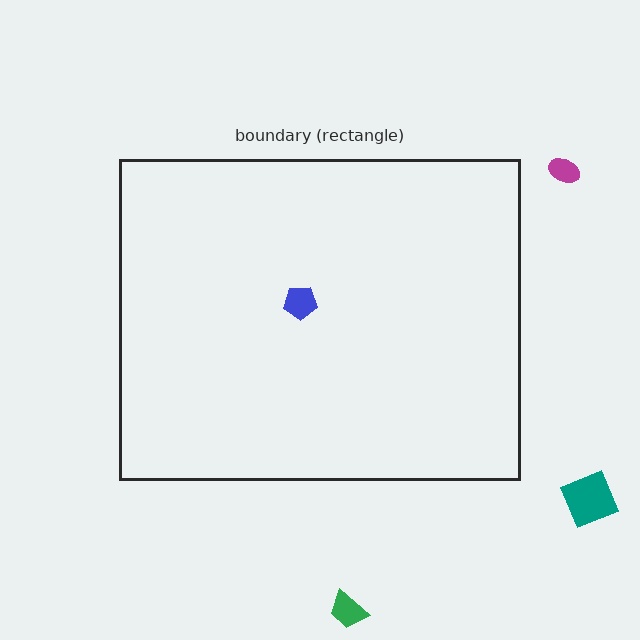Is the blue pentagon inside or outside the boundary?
Inside.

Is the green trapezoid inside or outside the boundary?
Outside.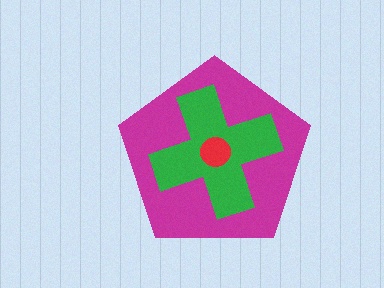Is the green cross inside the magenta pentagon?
Yes.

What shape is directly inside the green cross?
The red circle.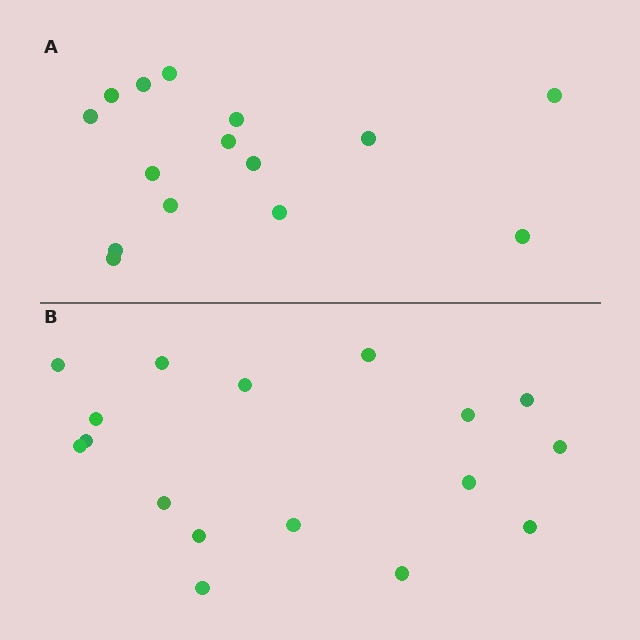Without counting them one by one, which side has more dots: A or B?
Region B (the bottom region) has more dots.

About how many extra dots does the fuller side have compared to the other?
Region B has just a few more — roughly 2 or 3 more dots than region A.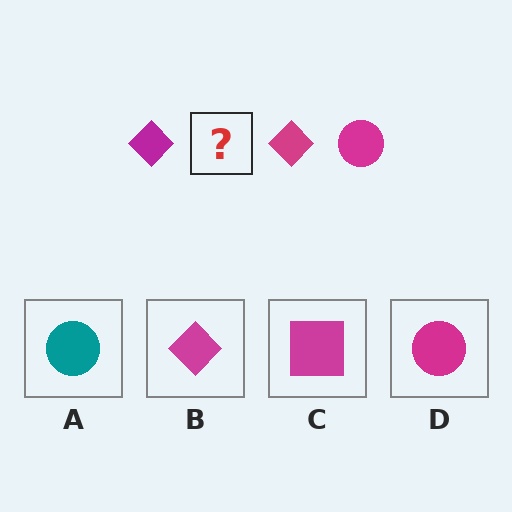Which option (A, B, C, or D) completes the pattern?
D.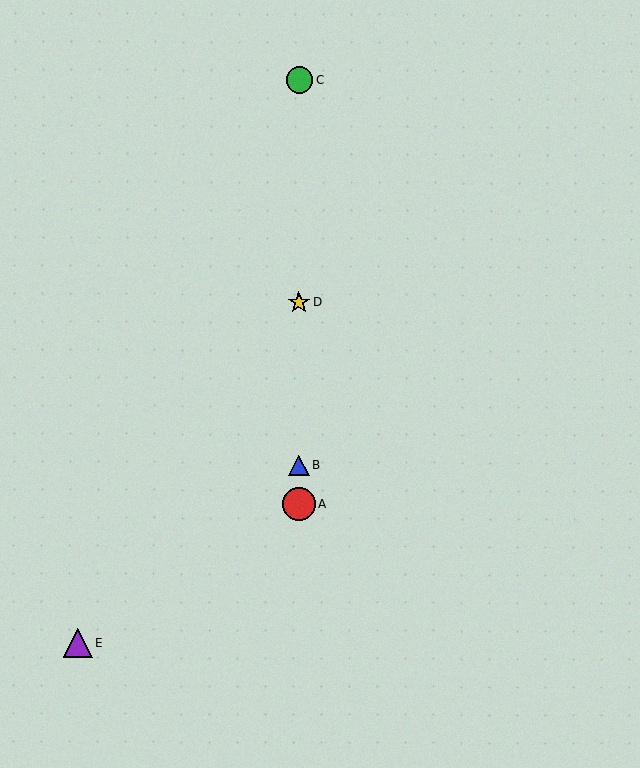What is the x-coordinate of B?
Object B is at x≈299.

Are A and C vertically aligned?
Yes, both are at x≈298.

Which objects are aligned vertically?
Objects A, B, C, D are aligned vertically.